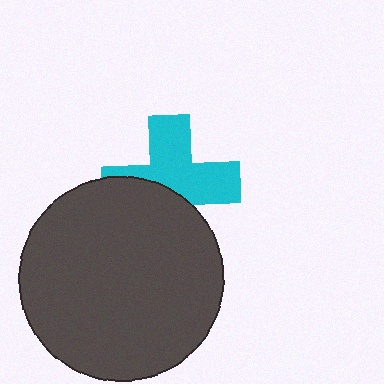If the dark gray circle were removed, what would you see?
You would see the complete cyan cross.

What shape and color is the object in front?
The object in front is a dark gray circle.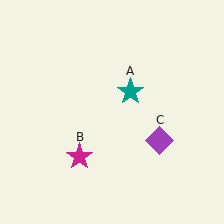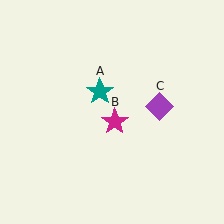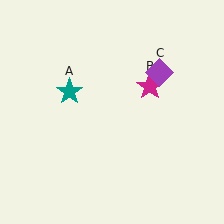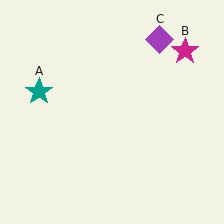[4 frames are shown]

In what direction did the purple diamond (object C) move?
The purple diamond (object C) moved up.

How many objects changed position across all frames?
3 objects changed position: teal star (object A), magenta star (object B), purple diamond (object C).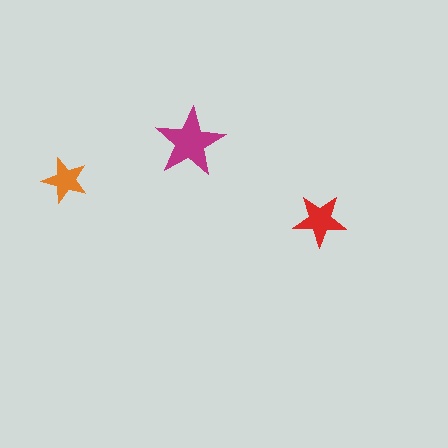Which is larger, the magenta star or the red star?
The magenta one.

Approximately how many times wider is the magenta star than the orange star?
About 1.5 times wider.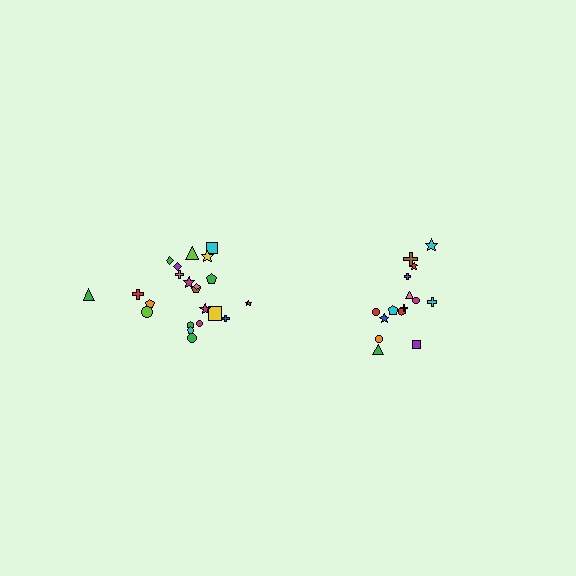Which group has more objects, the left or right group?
The left group.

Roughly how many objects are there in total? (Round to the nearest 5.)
Roughly 35 objects in total.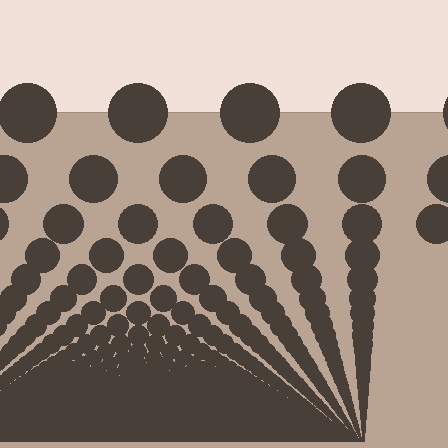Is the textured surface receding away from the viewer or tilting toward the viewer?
The surface appears to tilt toward the viewer. Texture elements get larger and sparser toward the top.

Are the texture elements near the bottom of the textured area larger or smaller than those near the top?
Smaller. The gradient is inverted — elements near the bottom are smaller and denser.